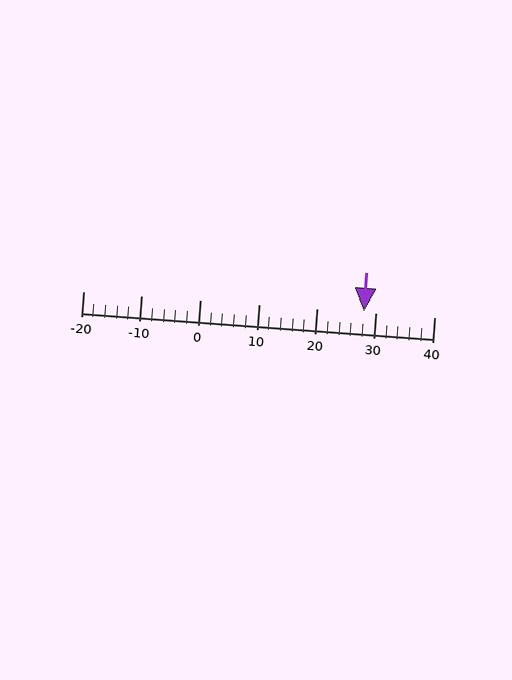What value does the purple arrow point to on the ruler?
The purple arrow points to approximately 28.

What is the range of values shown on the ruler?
The ruler shows values from -20 to 40.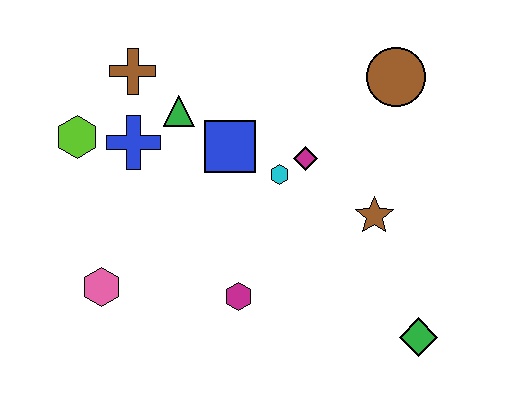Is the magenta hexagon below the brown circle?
Yes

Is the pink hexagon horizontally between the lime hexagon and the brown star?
Yes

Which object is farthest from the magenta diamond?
The pink hexagon is farthest from the magenta diamond.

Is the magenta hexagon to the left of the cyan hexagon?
Yes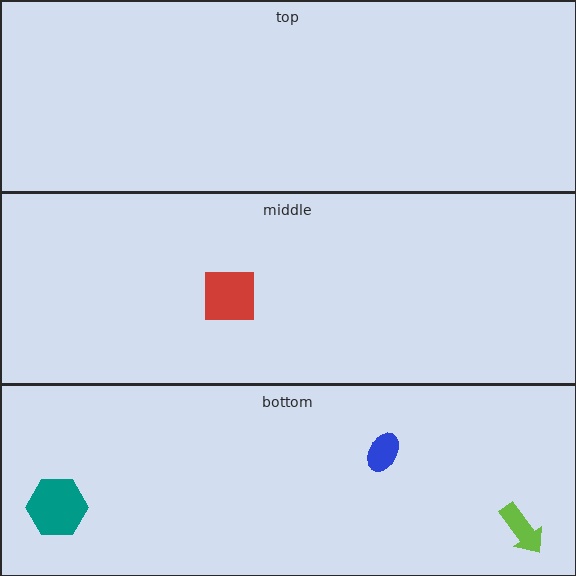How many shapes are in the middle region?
1.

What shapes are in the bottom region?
The lime arrow, the blue ellipse, the teal hexagon.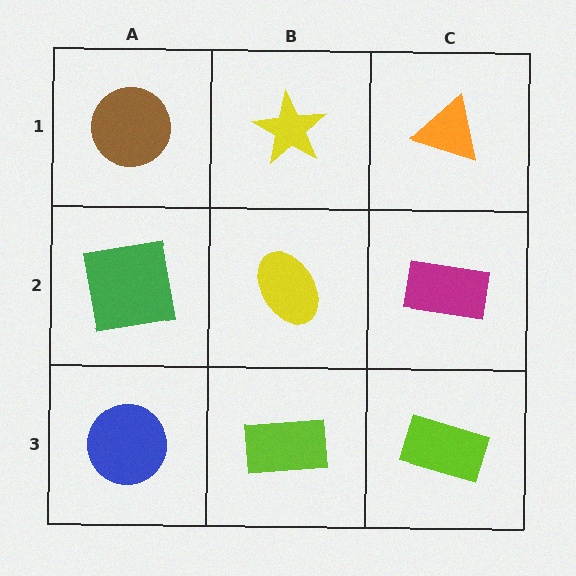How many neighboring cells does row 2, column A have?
3.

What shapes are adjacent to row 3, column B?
A yellow ellipse (row 2, column B), a blue circle (row 3, column A), a lime rectangle (row 3, column C).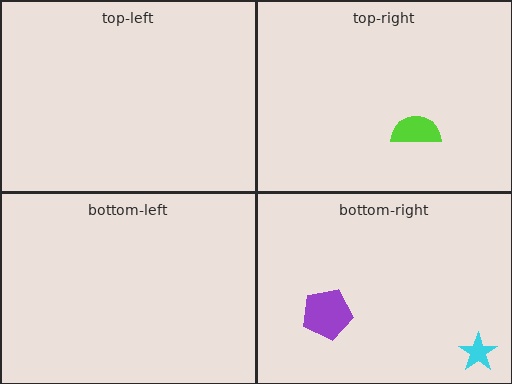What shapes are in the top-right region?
The lime semicircle.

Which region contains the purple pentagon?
The bottom-right region.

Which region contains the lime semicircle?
The top-right region.